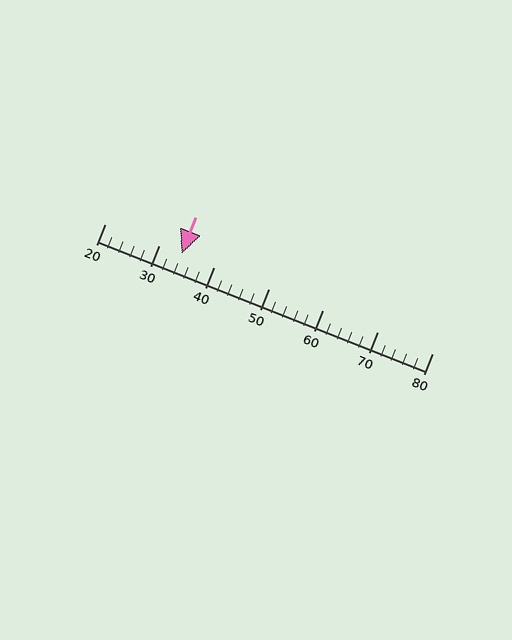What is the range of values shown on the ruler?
The ruler shows values from 20 to 80.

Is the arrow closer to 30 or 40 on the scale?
The arrow is closer to 30.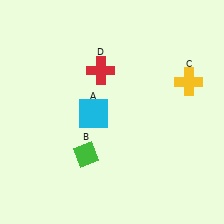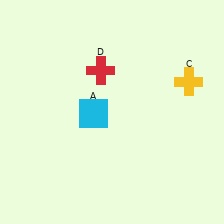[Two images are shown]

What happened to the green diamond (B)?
The green diamond (B) was removed in Image 2. It was in the bottom-left area of Image 1.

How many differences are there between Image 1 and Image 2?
There is 1 difference between the two images.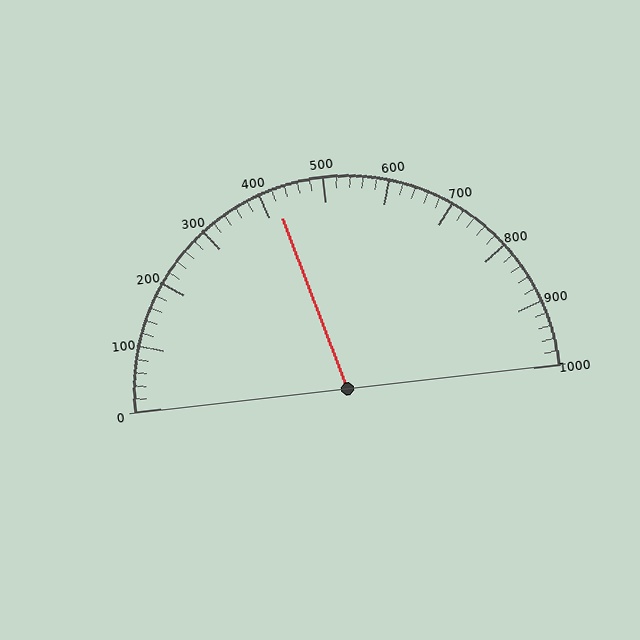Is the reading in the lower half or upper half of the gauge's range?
The reading is in the lower half of the range (0 to 1000).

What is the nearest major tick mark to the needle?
The nearest major tick mark is 400.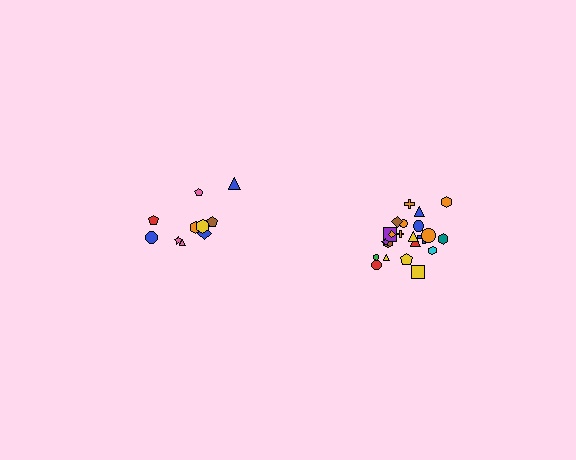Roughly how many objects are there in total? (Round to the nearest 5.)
Roughly 30 objects in total.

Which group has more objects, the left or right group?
The right group.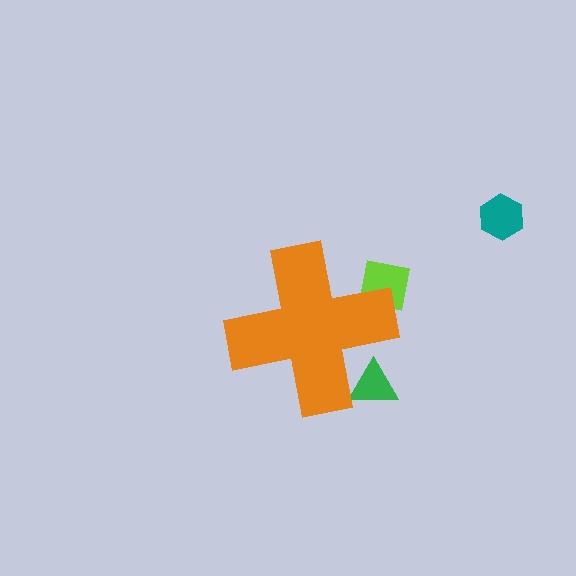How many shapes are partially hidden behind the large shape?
2 shapes are partially hidden.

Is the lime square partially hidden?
Yes, the lime square is partially hidden behind the orange cross.